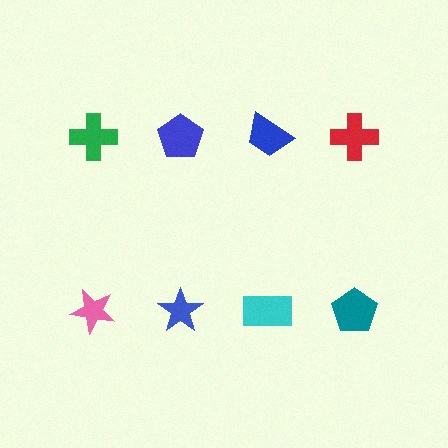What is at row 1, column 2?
A blue pentagon.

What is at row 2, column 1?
A pink star.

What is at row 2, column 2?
A blue star.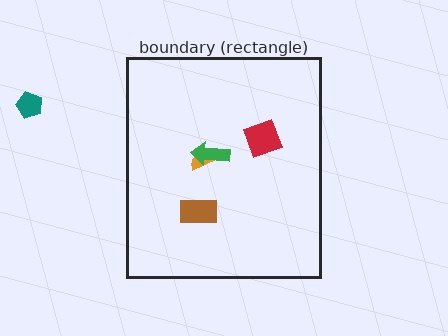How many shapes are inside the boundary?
4 inside, 1 outside.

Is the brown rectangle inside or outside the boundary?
Inside.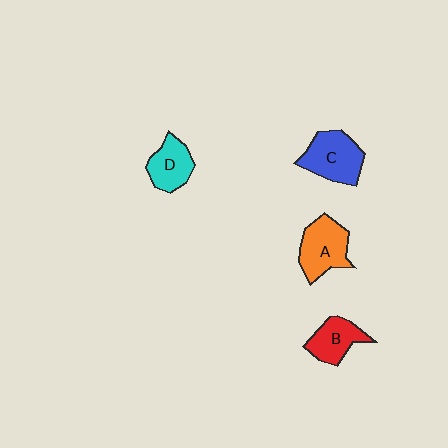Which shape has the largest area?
Shape C (blue).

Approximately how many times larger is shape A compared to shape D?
Approximately 1.3 times.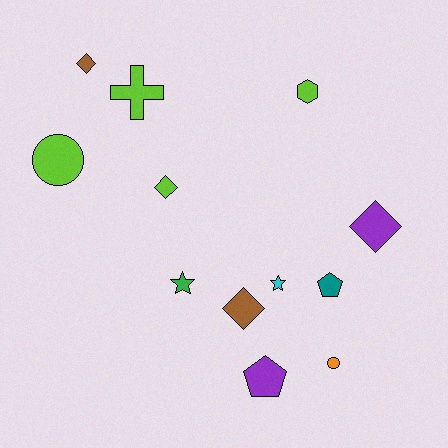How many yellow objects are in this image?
There are no yellow objects.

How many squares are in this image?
There are no squares.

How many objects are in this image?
There are 12 objects.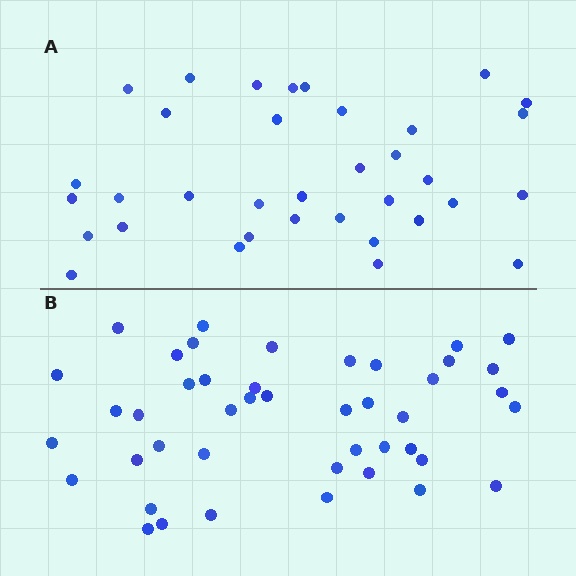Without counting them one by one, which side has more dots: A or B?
Region B (the bottom region) has more dots.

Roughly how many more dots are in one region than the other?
Region B has roughly 8 or so more dots than region A.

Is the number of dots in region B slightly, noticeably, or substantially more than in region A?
Region B has noticeably more, but not dramatically so. The ratio is roughly 1.3 to 1.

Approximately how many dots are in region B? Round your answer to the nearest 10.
About 40 dots. (The exact count is 44, which rounds to 40.)